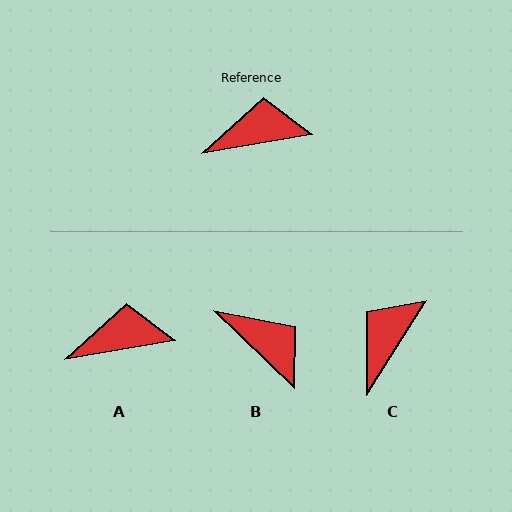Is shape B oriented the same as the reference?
No, it is off by about 53 degrees.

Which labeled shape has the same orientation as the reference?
A.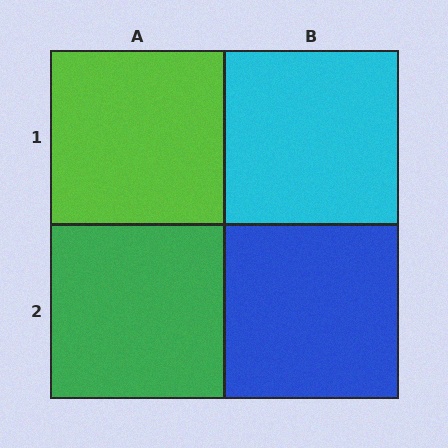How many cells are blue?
1 cell is blue.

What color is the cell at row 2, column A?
Green.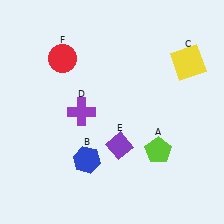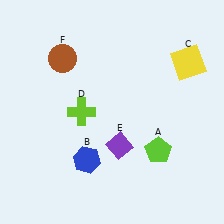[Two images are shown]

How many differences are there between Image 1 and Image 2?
There are 2 differences between the two images.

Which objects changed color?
D changed from purple to lime. F changed from red to brown.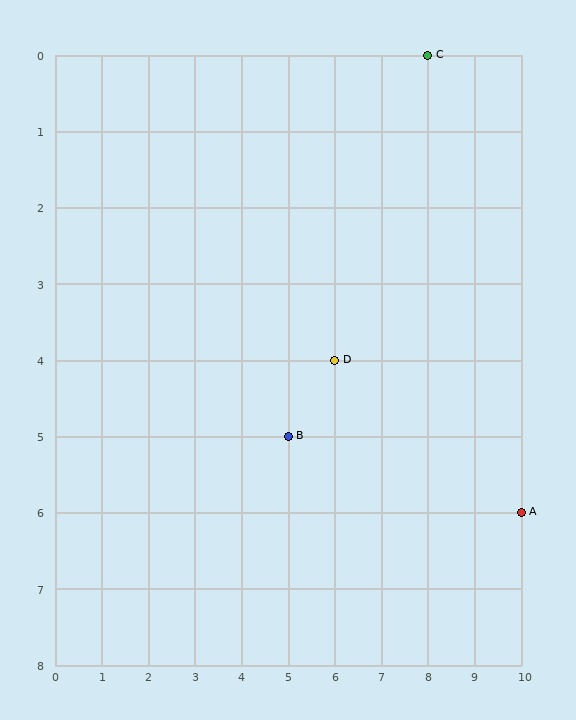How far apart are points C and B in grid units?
Points C and B are 3 columns and 5 rows apart (about 5.8 grid units diagonally).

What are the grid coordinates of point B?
Point B is at grid coordinates (5, 5).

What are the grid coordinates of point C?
Point C is at grid coordinates (8, 0).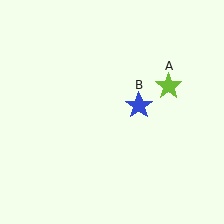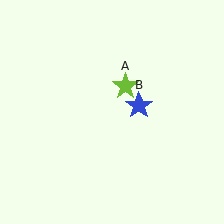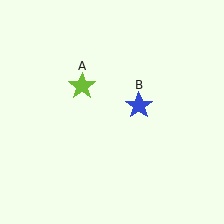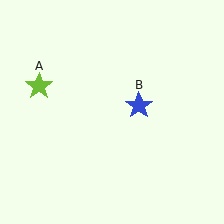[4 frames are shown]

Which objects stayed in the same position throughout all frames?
Blue star (object B) remained stationary.